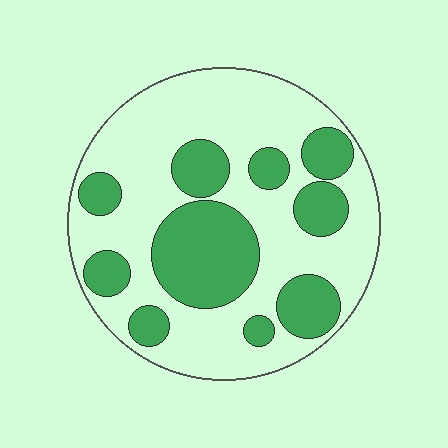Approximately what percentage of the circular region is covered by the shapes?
Approximately 35%.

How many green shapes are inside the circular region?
10.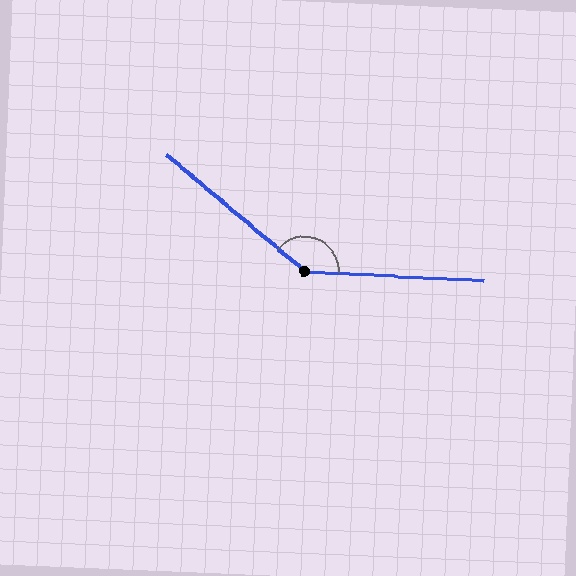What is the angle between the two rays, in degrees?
Approximately 143 degrees.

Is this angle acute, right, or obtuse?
It is obtuse.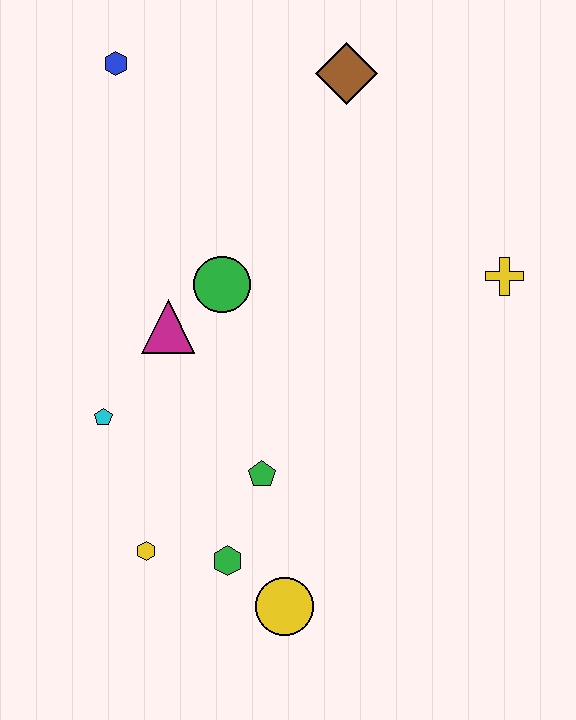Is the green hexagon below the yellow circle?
No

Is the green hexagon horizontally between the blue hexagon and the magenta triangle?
No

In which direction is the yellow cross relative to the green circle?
The yellow cross is to the right of the green circle.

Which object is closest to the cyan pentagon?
The magenta triangle is closest to the cyan pentagon.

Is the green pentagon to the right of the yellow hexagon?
Yes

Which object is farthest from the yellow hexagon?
The brown diamond is farthest from the yellow hexagon.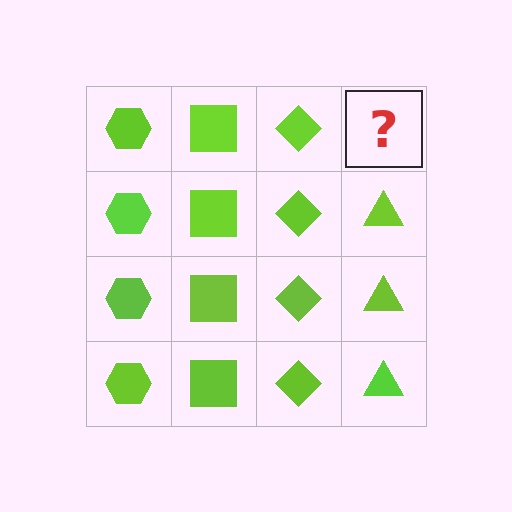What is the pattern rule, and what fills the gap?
The rule is that each column has a consistent shape. The gap should be filled with a lime triangle.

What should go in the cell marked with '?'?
The missing cell should contain a lime triangle.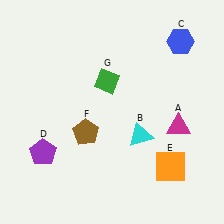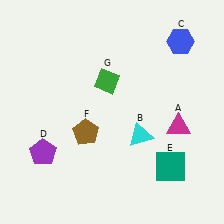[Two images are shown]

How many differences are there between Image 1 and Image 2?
There is 1 difference between the two images.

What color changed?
The square (E) changed from orange in Image 1 to teal in Image 2.